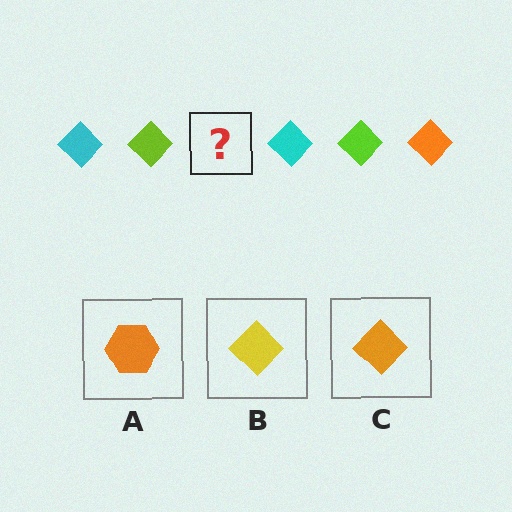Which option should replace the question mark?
Option C.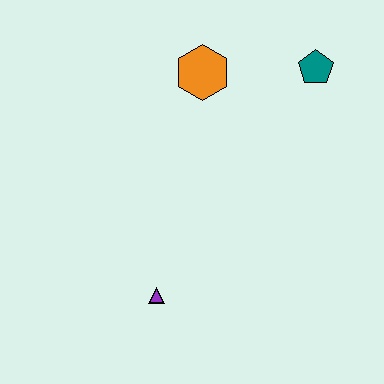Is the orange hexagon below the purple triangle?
No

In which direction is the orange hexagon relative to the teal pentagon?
The orange hexagon is to the left of the teal pentagon.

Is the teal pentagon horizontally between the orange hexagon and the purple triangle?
No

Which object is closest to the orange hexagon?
The teal pentagon is closest to the orange hexagon.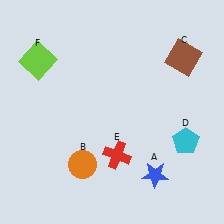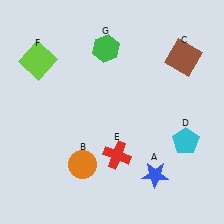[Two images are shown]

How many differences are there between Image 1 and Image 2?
There is 1 difference between the two images.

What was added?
A green hexagon (G) was added in Image 2.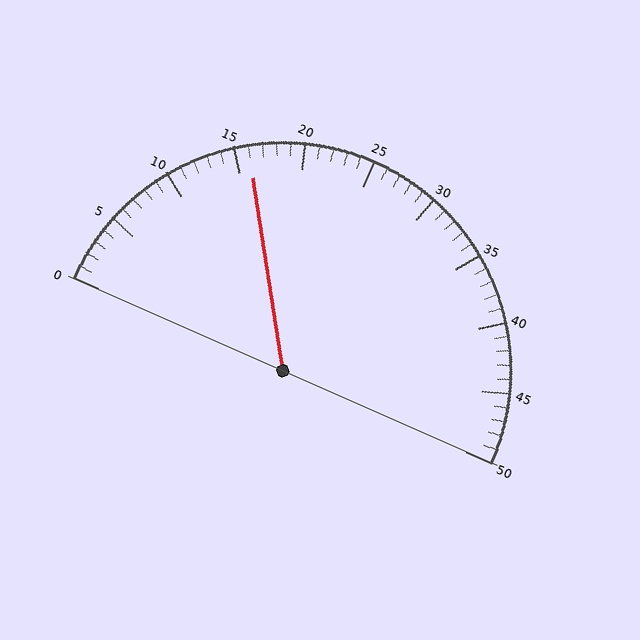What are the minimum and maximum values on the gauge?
The gauge ranges from 0 to 50.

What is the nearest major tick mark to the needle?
The nearest major tick mark is 15.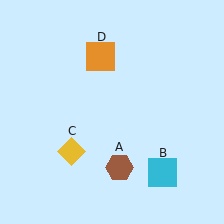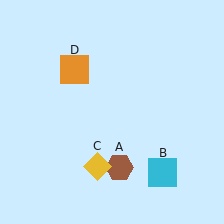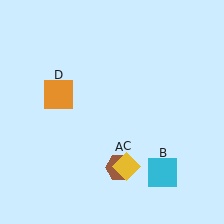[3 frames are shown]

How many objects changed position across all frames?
2 objects changed position: yellow diamond (object C), orange square (object D).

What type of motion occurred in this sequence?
The yellow diamond (object C), orange square (object D) rotated counterclockwise around the center of the scene.